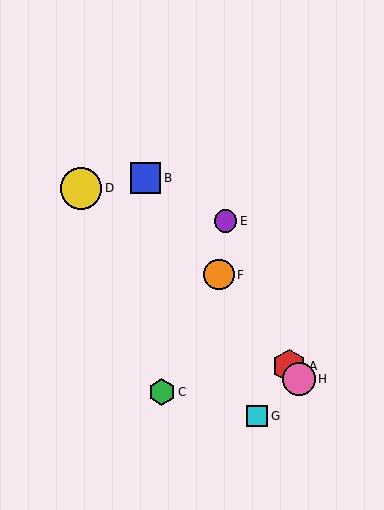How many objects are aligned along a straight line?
4 objects (A, B, F, H) are aligned along a straight line.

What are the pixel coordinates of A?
Object A is at (289, 366).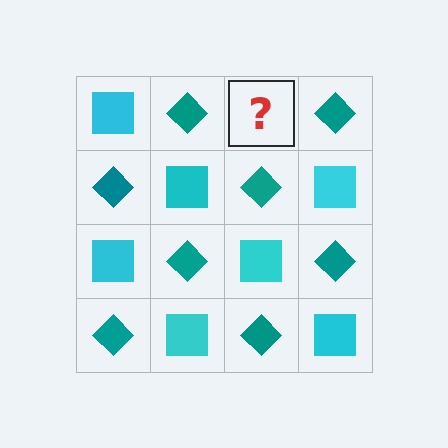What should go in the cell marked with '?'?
The missing cell should contain a cyan square.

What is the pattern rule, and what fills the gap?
The rule is that it alternates cyan square and teal diamond in a checkerboard pattern. The gap should be filled with a cyan square.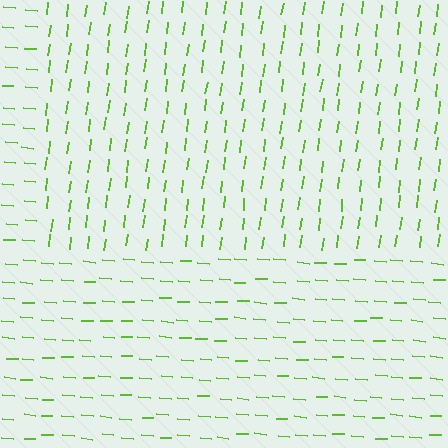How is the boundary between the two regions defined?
The boundary is defined purely by a change in line orientation (approximately 87 degrees difference). All lines are the same color and thickness.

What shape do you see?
I see a rectangle.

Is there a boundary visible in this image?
Yes, there is a texture boundary formed by a change in line orientation.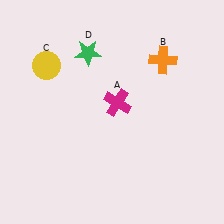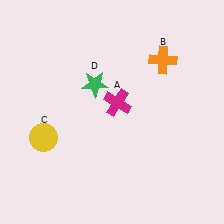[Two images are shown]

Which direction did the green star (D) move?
The green star (D) moved down.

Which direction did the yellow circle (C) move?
The yellow circle (C) moved down.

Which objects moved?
The objects that moved are: the yellow circle (C), the green star (D).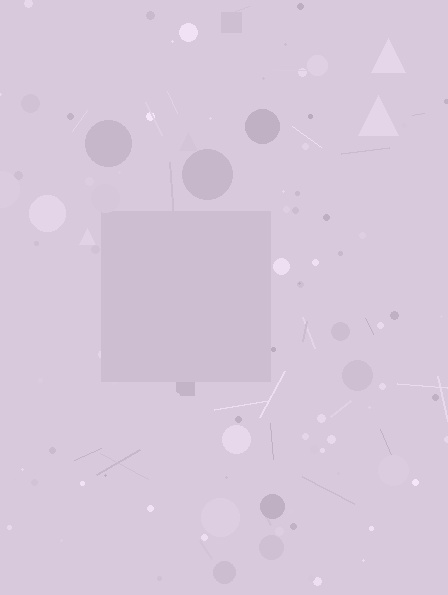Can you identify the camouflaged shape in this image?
The camouflaged shape is a square.